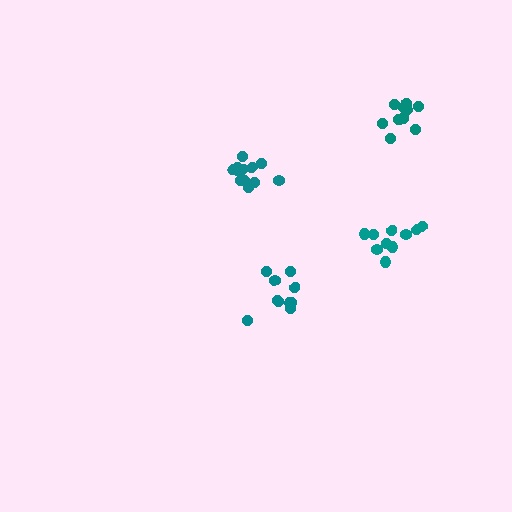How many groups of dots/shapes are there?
There are 4 groups.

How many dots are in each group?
Group 1: 12 dots, Group 2: 10 dots, Group 3: 10 dots, Group 4: 11 dots (43 total).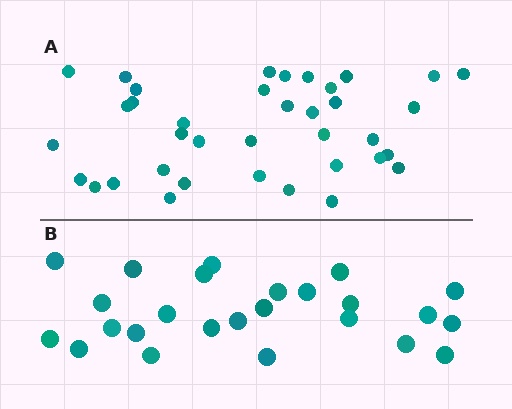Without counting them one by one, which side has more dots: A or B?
Region A (the top region) has more dots.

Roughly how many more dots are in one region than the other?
Region A has roughly 12 or so more dots than region B.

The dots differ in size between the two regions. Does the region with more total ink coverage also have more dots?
No. Region B has more total ink coverage because its dots are larger, but region A actually contains more individual dots. Total area can be misleading — the number of items is what matters here.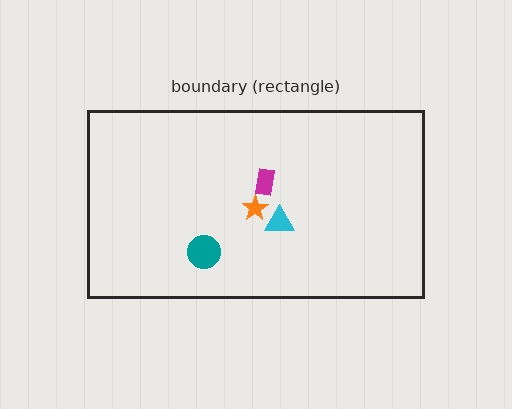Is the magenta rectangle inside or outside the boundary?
Inside.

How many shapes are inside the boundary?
4 inside, 0 outside.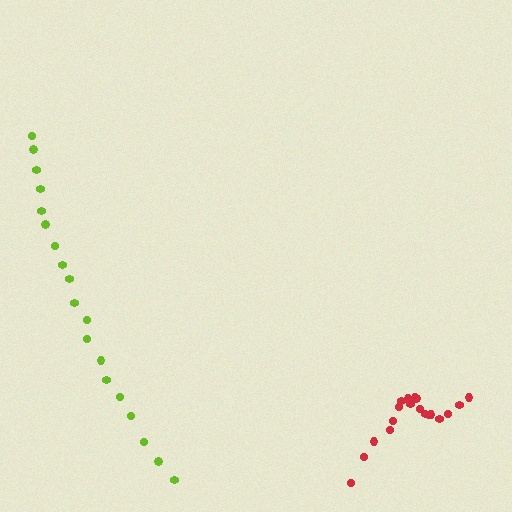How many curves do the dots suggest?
There are 2 distinct paths.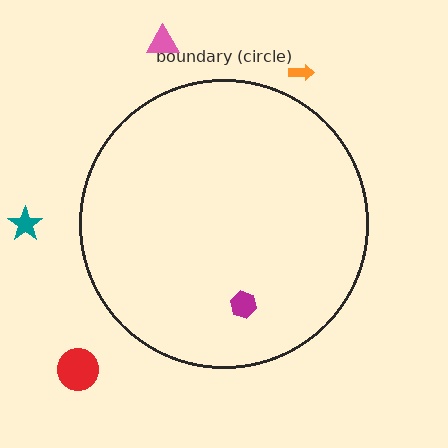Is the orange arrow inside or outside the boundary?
Outside.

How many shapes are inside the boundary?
1 inside, 4 outside.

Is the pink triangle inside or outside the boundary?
Outside.